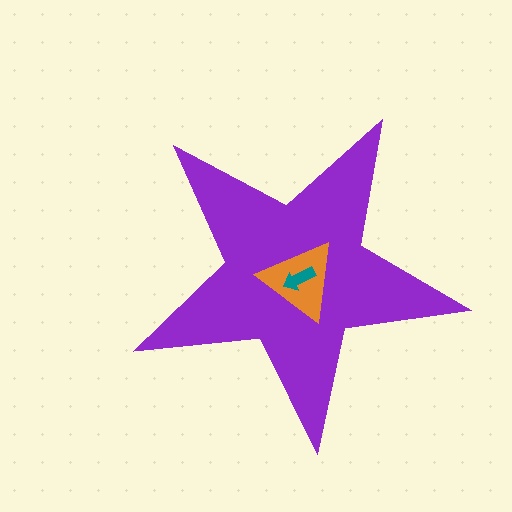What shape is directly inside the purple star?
The orange triangle.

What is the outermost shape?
The purple star.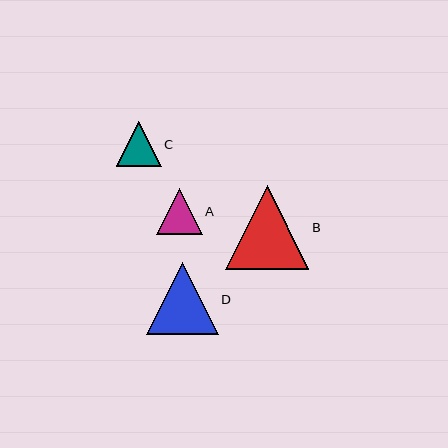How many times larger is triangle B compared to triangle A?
Triangle B is approximately 1.8 times the size of triangle A.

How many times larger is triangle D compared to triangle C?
Triangle D is approximately 1.6 times the size of triangle C.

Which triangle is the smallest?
Triangle C is the smallest with a size of approximately 45 pixels.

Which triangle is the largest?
Triangle B is the largest with a size of approximately 84 pixels.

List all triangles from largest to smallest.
From largest to smallest: B, D, A, C.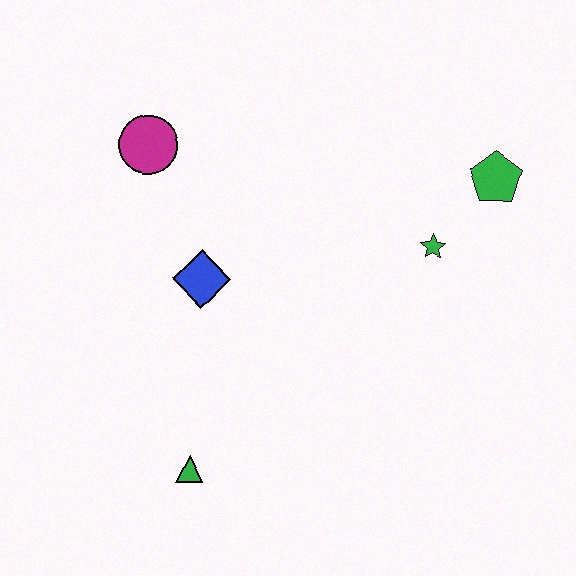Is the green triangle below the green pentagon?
Yes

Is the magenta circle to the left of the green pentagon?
Yes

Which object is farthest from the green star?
The green triangle is farthest from the green star.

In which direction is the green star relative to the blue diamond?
The green star is to the right of the blue diamond.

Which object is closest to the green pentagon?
The green star is closest to the green pentagon.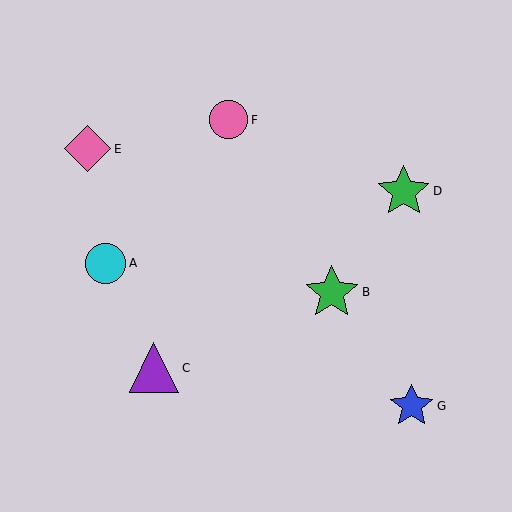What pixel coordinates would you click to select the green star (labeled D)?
Click at (404, 191) to select the green star D.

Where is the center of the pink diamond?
The center of the pink diamond is at (87, 149).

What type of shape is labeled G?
Shape G is a blue star.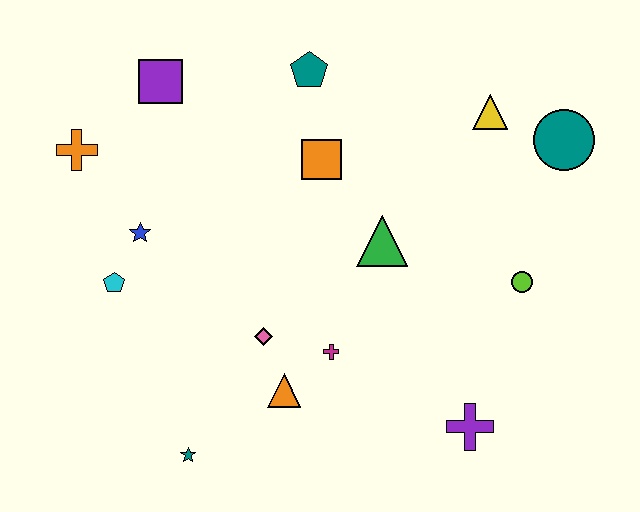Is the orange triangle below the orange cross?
Yes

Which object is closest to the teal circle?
The yellow triangle is closest to the teal circle.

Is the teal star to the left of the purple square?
No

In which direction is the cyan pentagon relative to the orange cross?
The cyan pentagon is below the orange cross.